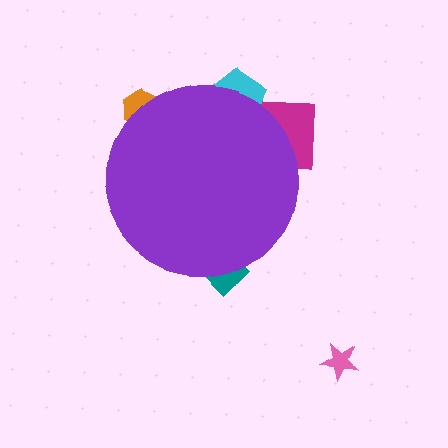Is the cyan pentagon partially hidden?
Yes, the cyan pentagon is partially hidden behind the purple circle.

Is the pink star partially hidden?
No, the pink star is fully visible.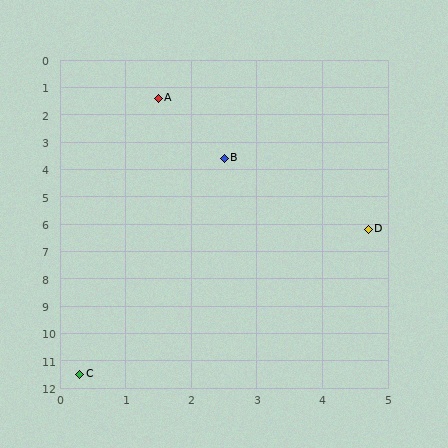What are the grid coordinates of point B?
Point B is at approximately (2.5, 3.6).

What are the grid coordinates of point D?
Point D is at approximately (4.7, 6.2).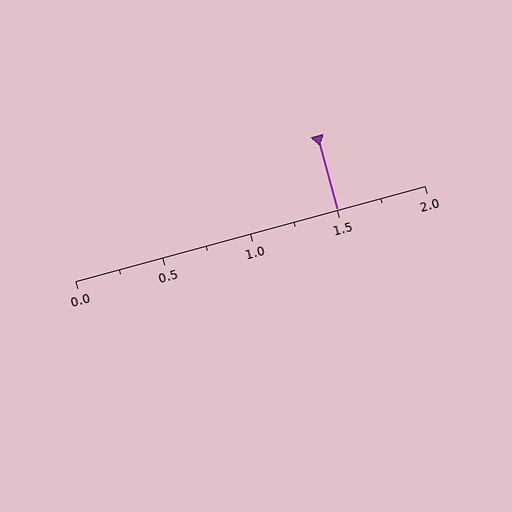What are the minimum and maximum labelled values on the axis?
The axis runs from 0.0 to 2.0.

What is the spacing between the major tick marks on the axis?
The major ticks are spaced 0.5 apart.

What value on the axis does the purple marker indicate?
The marker indicates approximately 1.5.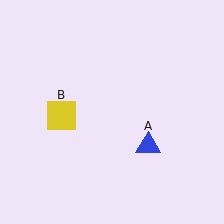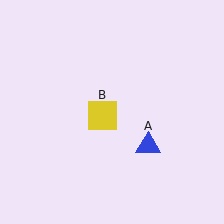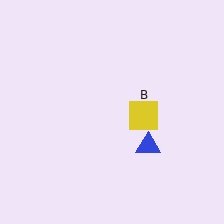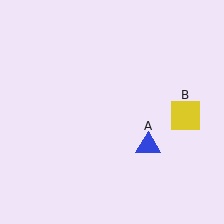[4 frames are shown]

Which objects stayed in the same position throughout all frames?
Blue triangle (object A) remained stationary.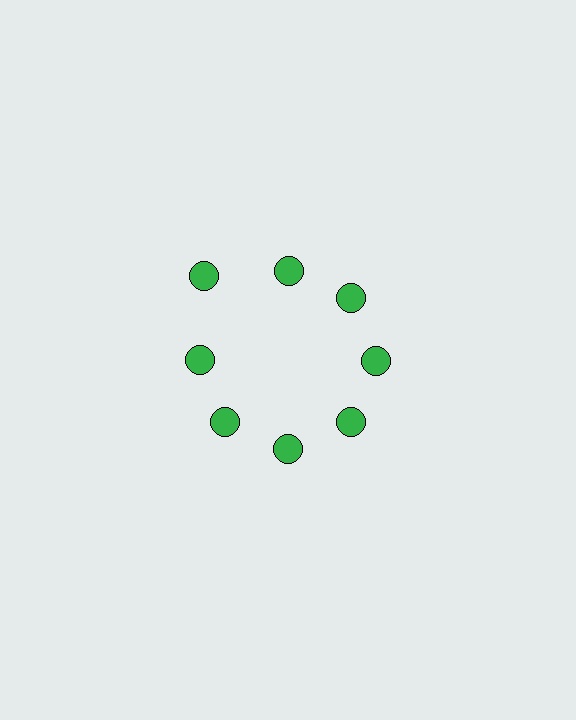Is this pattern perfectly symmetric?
No. The 8 green circles are arranged in a ring, but one element near the 10 o'clock position is pushed outward from the center, breaking the 8-fold rotational symmetry.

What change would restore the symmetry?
The symmetry would be restored by moving it inward, back onto the ring so that all 8 circles sit at equal angles and equal distance from the center.